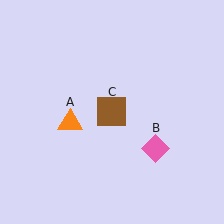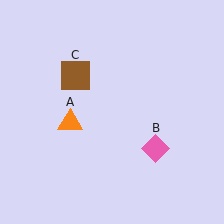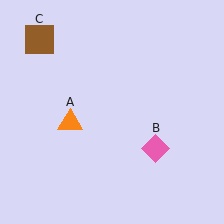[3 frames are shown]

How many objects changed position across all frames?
1 object changed position: brown square (object C).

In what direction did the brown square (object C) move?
The brown square (object C) moved up and to the left.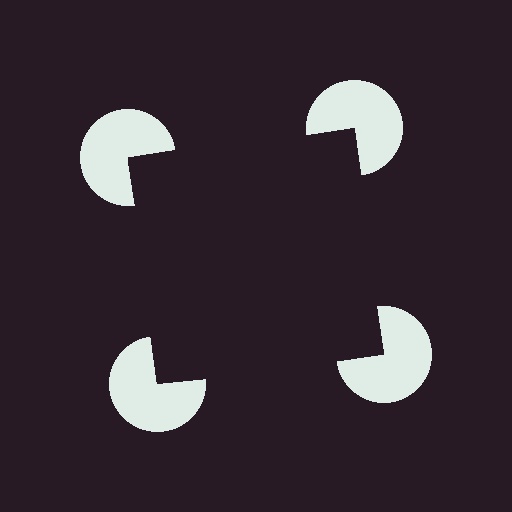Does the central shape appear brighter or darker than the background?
It typically appears slightly darker than the background, even though no actual brightness change is drawn.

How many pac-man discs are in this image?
There are 4 — one at each vertex of the illusory square.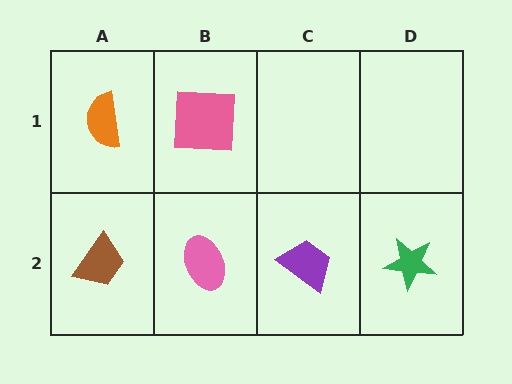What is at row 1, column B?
A pink square.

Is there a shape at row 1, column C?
No, that cell is empty.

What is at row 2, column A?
A brown trapezoid.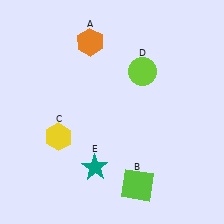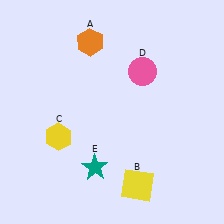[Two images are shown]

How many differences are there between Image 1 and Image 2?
There are 2 differences between the two images.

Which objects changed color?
B changed from lime to yellow. D changed from lime to pink.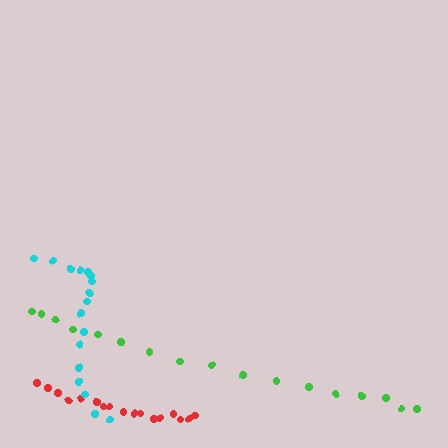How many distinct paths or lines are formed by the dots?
There are 3 distinct paths.